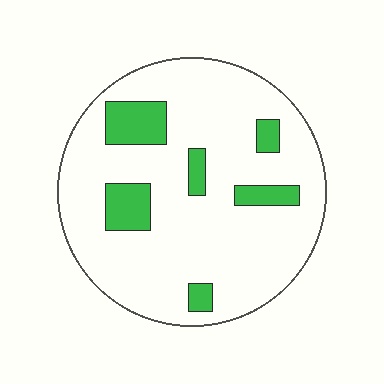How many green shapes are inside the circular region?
6.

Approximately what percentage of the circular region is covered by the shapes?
Approximately 15%.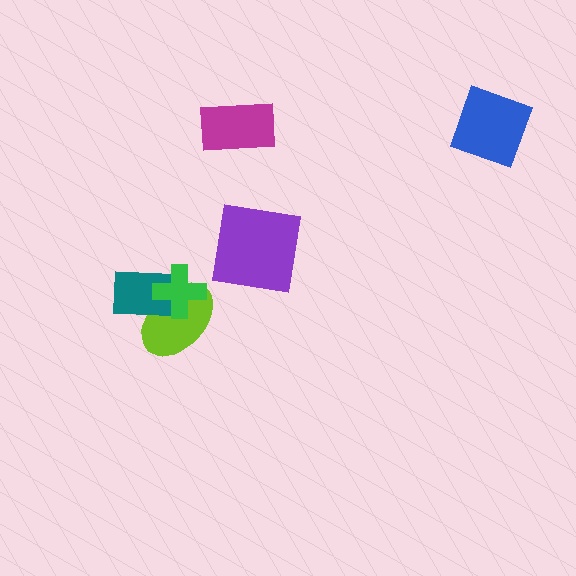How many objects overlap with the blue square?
0 objects overlap with the blue square.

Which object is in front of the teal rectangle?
The green cross is in front of the teal rectangle.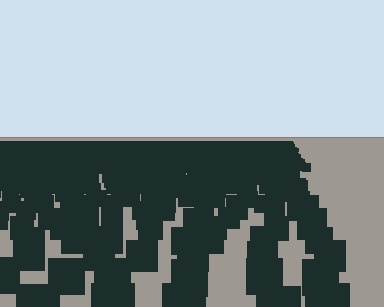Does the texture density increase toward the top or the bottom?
Density increases toward the top.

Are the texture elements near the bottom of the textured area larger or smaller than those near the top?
Larger. Near the bottom, elements are closer to the viewer and appear at a bigger on-screen size.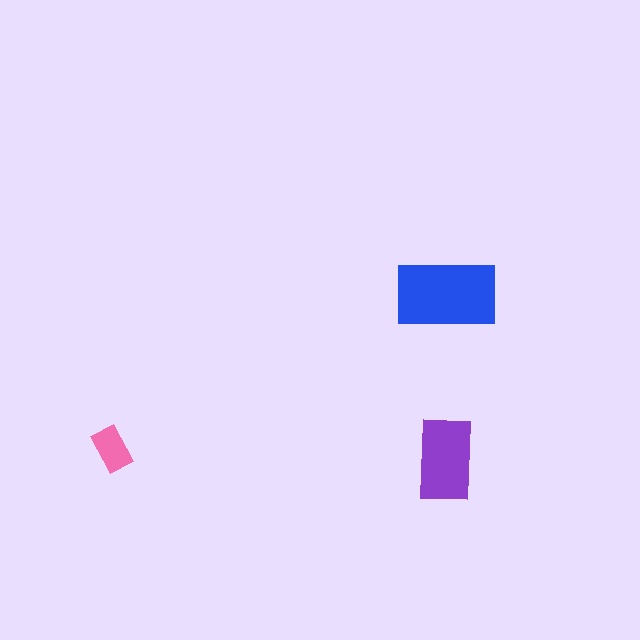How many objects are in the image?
There are 3 objects in the image.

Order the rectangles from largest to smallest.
the blue one, the purple one, the pink one.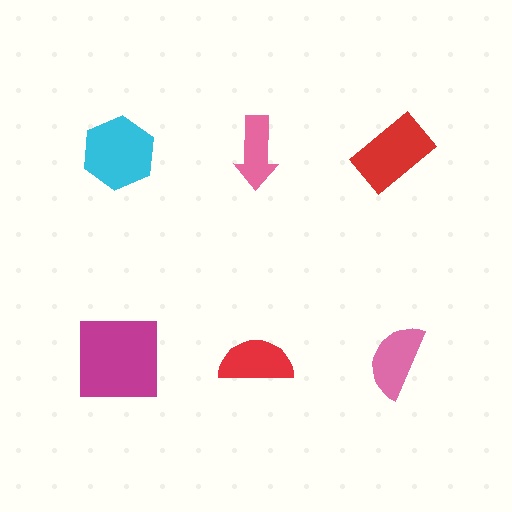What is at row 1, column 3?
A red rectangle.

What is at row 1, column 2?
A pink arrow.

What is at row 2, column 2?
A red semicircle.